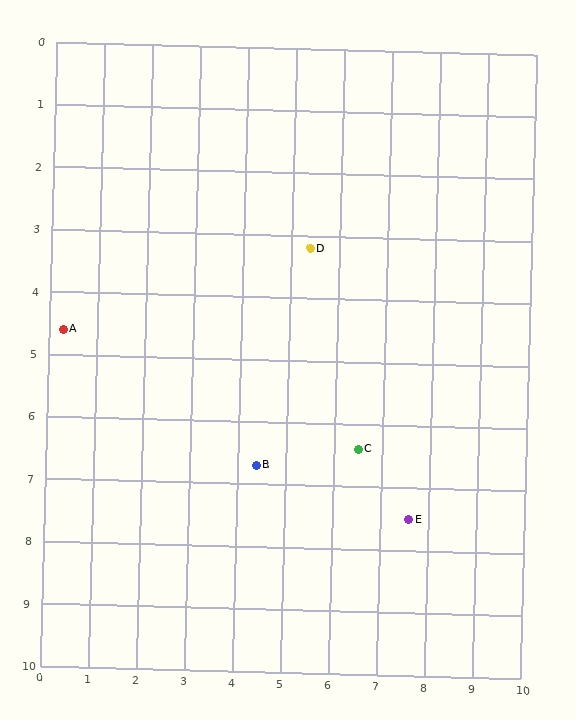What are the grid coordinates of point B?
Point B is at approximately (4.4, 6.7).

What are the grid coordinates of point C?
Point C is at approximately (6.5, 6.4).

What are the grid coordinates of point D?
Point D is at approximately (5.4, 3.2).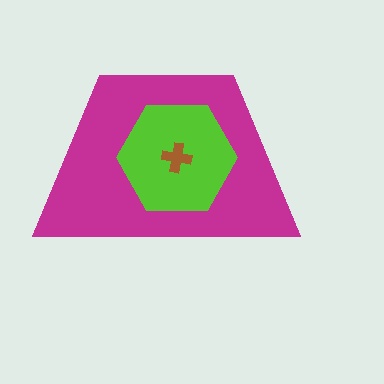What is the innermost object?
The brown cross.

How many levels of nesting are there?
3.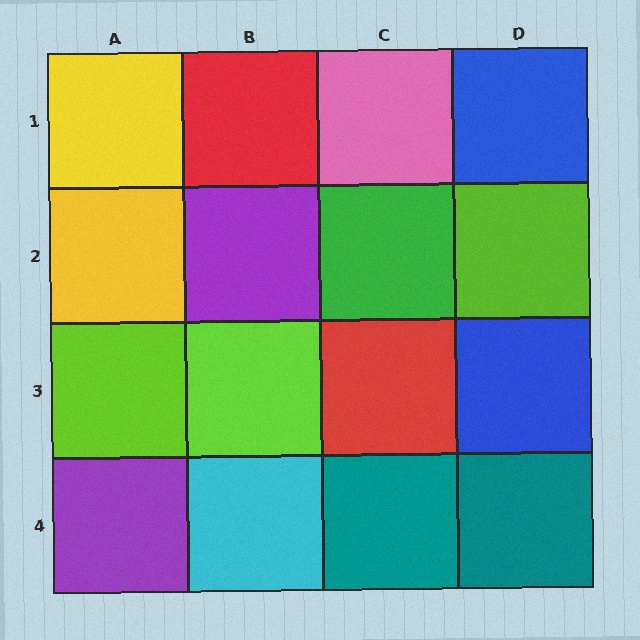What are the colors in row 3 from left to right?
Lime, lime, red, blue.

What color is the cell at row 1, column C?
Pink.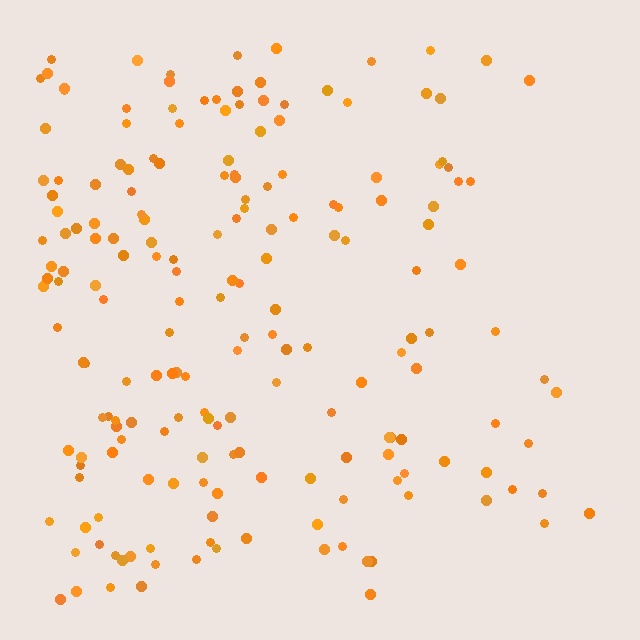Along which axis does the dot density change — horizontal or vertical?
Horizontal.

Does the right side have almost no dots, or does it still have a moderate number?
Still a moderate number, just noticeably fewer than the left.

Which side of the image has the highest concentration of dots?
The left.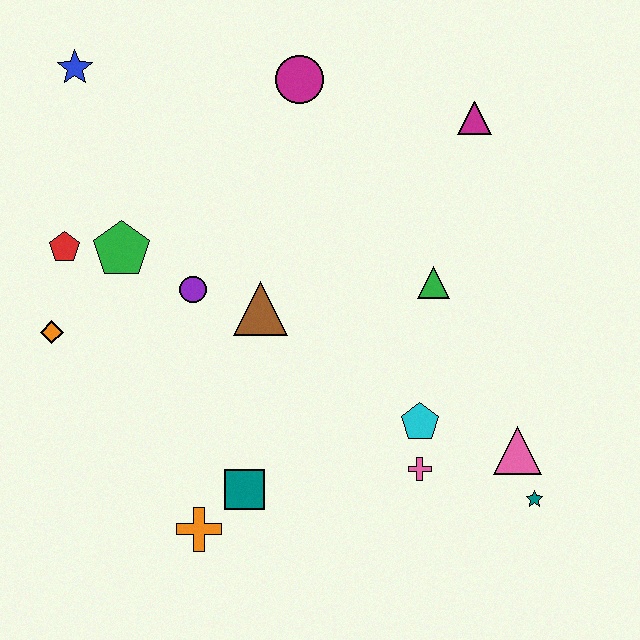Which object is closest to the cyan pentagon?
The pink cross is closest to the cyan pentagon.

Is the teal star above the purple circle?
No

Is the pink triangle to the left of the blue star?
No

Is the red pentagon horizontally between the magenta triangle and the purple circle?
No